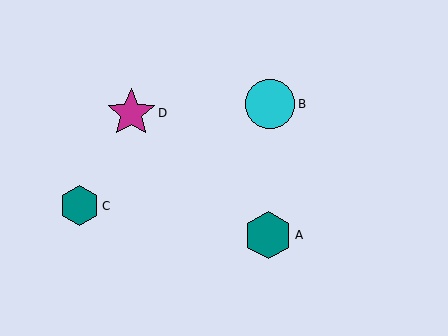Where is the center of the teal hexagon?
The center of the teal hexagon is at (80, 206).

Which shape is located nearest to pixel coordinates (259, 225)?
The teal hexagon (labeled A) at (268, 235) is nearest to that location.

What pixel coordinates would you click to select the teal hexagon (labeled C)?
Click at (80, 206) to select the teal hexagon C.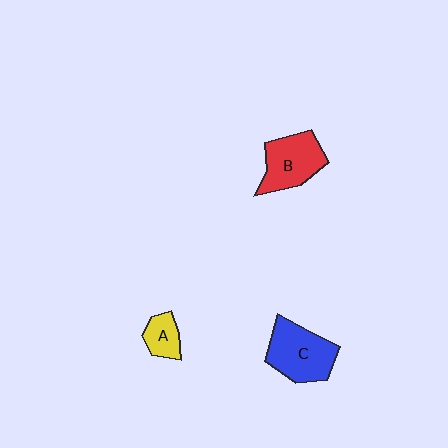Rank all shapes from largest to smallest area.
From largest to smallest: C (blue), B (red), A (yellow).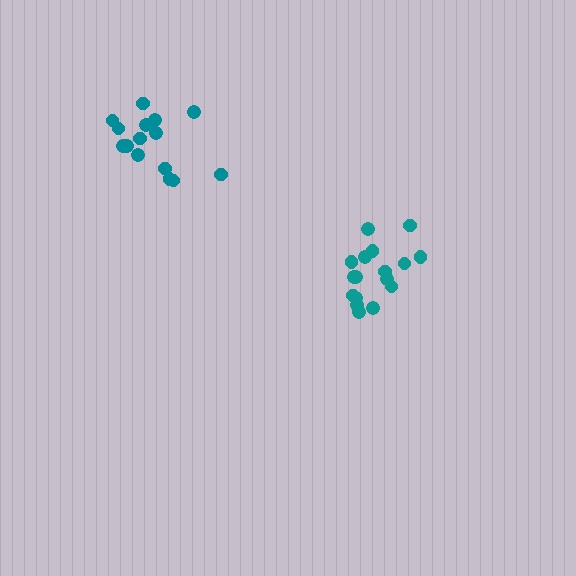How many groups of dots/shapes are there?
There are 2 groups.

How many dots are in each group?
Group 1: 17 dots, Group 2: 15 dots (32 total).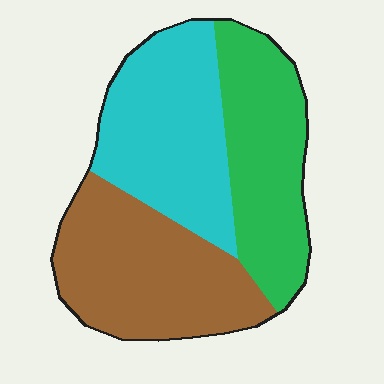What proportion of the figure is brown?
Brown takes up about three eighths (3/8) of the figure.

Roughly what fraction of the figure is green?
Green takes up between a quarter and a half of the figure.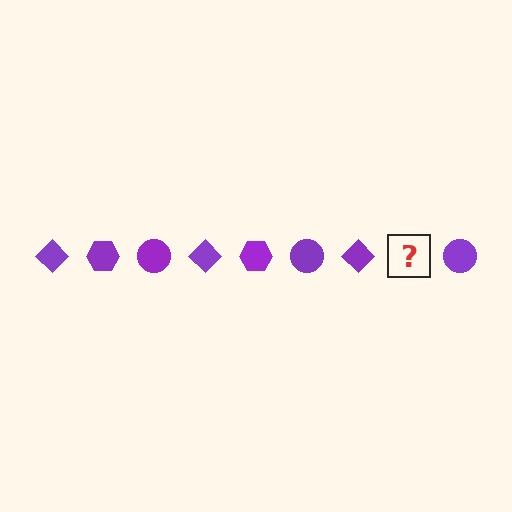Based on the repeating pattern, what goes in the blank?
The blank should be a purple hexagon.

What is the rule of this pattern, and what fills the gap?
The rule is that the pattern cycles through diamond, hexagon, circle shapes in purple. The gap should be filled with a purple hexagon.